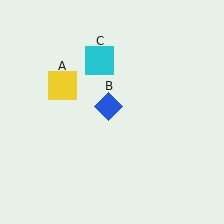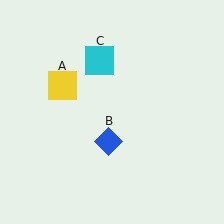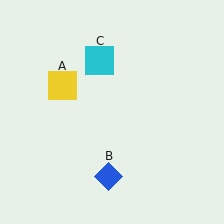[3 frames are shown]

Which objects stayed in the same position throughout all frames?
Yellow square (object A) and cyan square (object C) remained stationary.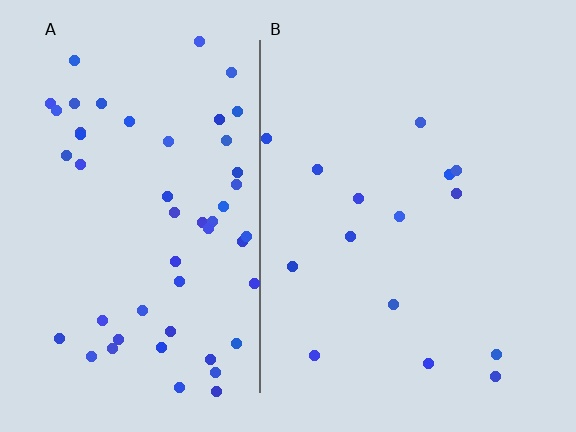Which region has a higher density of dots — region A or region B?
A (the left).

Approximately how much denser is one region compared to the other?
Approximately 3.5× — region A over region B.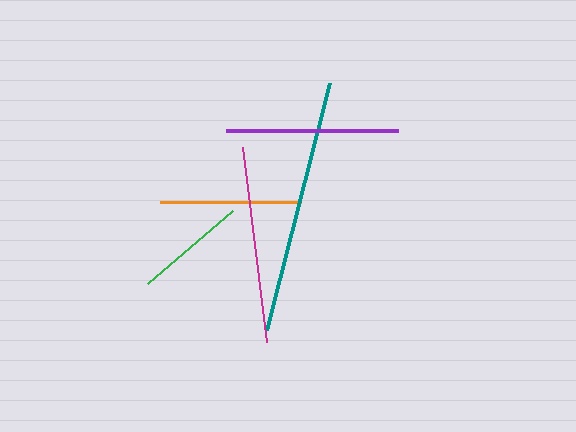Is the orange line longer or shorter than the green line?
The orange line is longer than the green line.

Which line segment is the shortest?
The green line is the shortest at approximately 112 pixels.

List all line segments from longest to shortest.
From longest to shortest: teal, magenta, purple, orange, green.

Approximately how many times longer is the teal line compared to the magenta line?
The teal line is approximately 1.3 times the length of the magenta line.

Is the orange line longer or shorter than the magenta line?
The magenta line is longer than the orange line.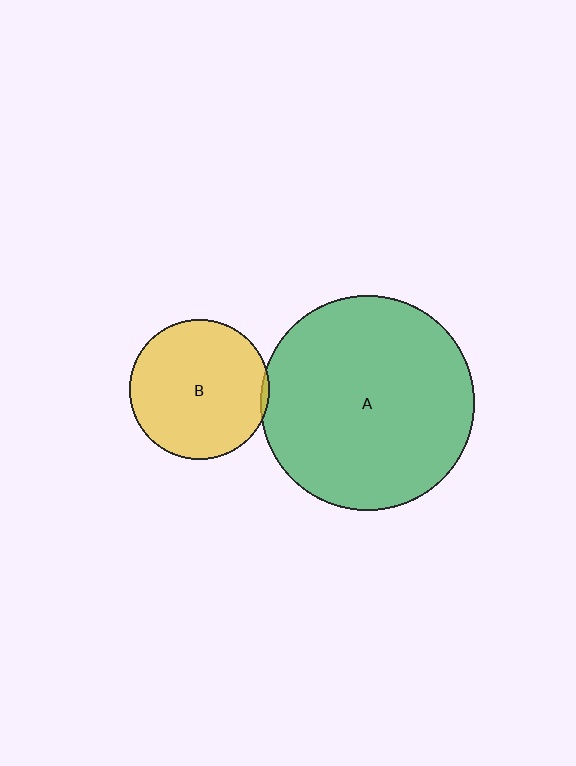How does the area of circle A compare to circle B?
Approximately 2.4 times.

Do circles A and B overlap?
Yes.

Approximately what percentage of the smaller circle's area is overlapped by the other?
Approximately 5%.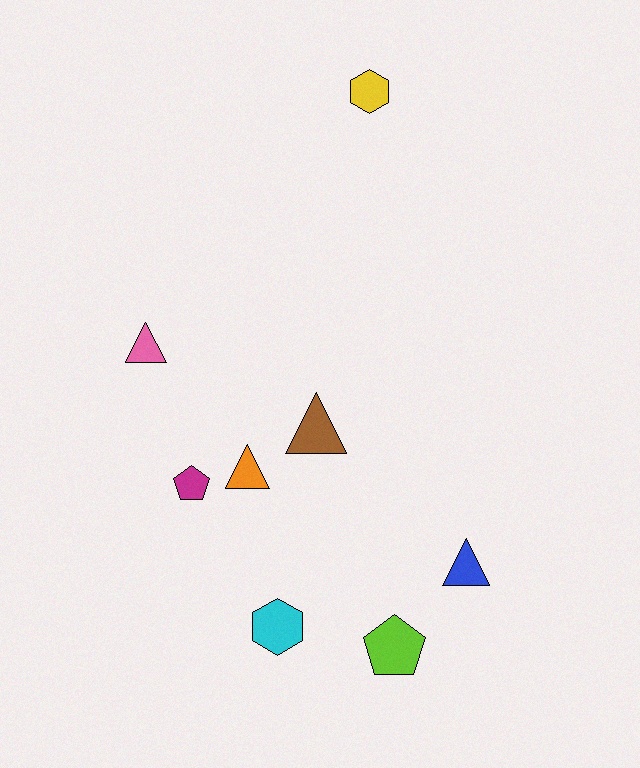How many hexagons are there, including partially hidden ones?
There are 2 hexagons.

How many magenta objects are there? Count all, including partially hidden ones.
There is 1 magenta object.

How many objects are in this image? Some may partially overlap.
There are 8 objects.